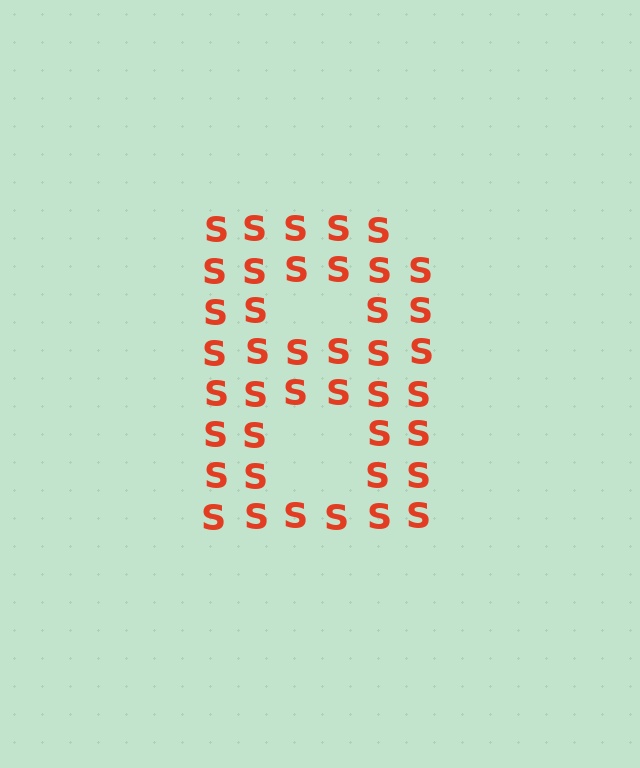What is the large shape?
The large shape is the letter B.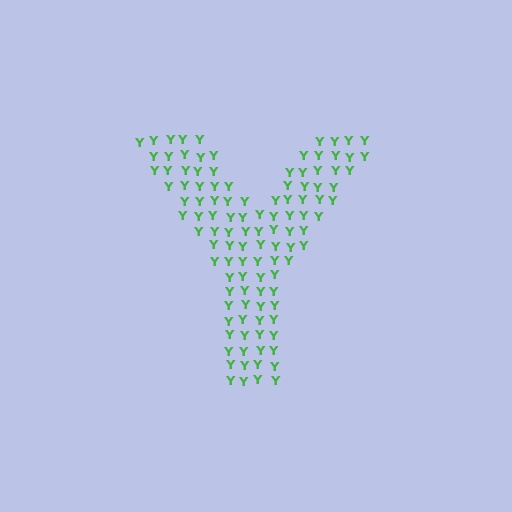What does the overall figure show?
The overall figure shows the letter Y.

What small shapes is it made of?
It is made of small letter Y's.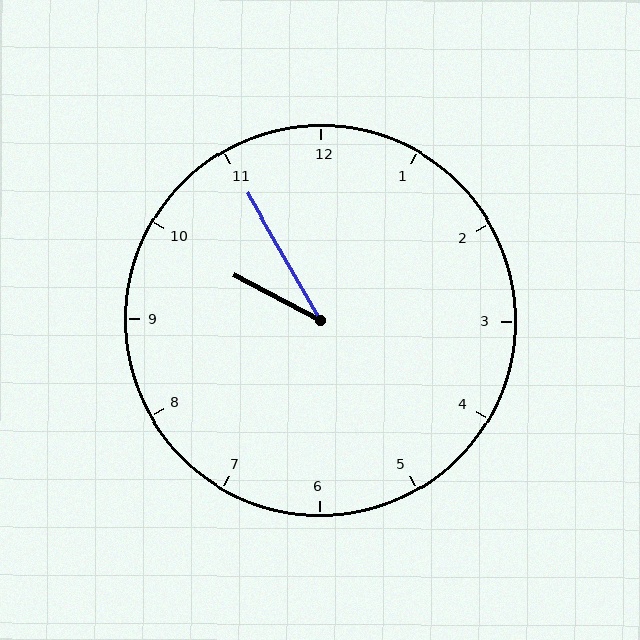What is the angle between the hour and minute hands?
Approximately 32 degrees.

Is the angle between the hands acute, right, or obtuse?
It is acute.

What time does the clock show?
9:55.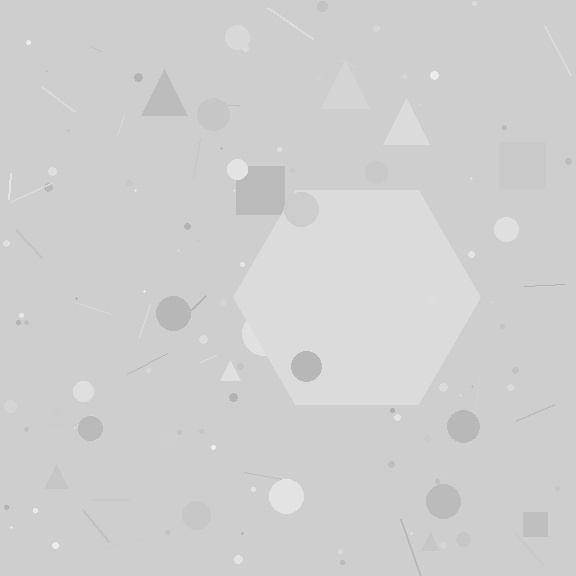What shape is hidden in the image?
A hexagon is hidden in the image.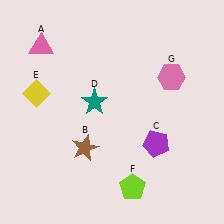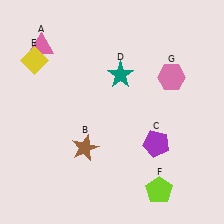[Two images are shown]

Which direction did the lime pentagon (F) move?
The lime pentagon (F) moved right.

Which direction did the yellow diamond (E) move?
The yellow diamond (E) moved up.